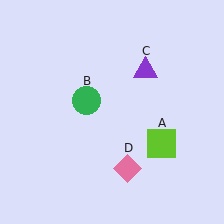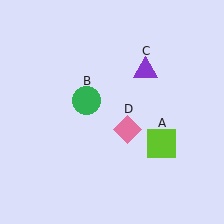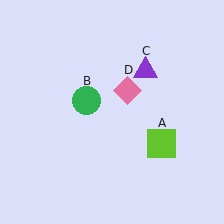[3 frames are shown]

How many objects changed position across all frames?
1 object changed position: pink diamond (object D).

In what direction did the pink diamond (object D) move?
The pink diamond (object D) moved up.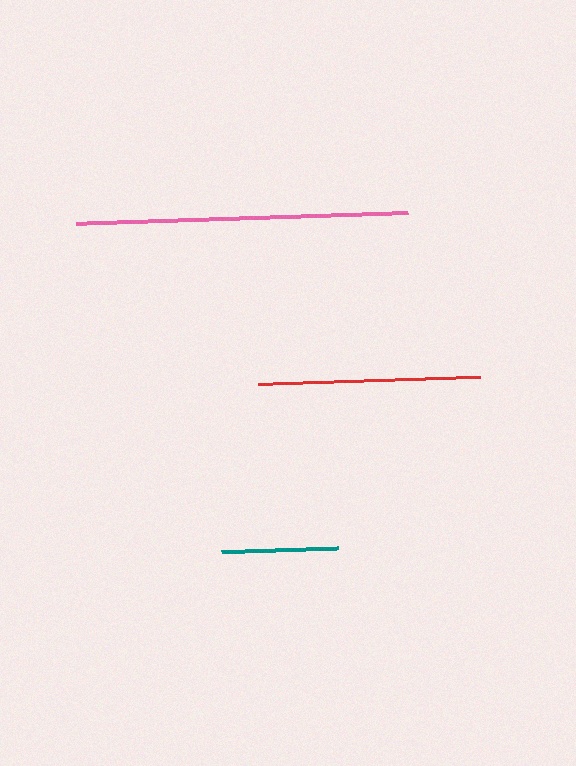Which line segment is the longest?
The pink line is the longest at approximately 332 pixels.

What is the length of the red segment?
The red segment is approximately 222 pixels long.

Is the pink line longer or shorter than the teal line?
The pink line is longer than the teal line.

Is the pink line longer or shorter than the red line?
The pink line is longer than the red line.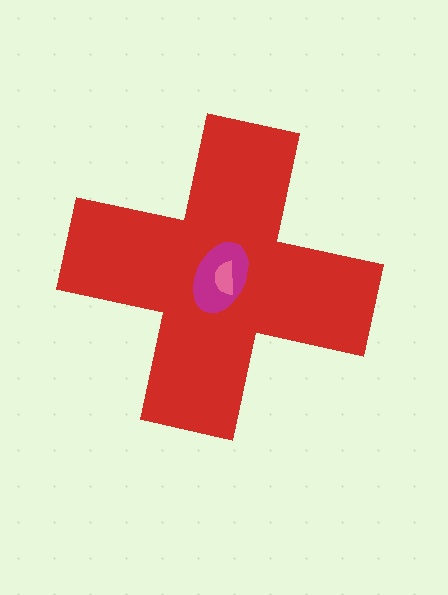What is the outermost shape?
The red cross.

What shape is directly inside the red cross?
The magenta ellipse.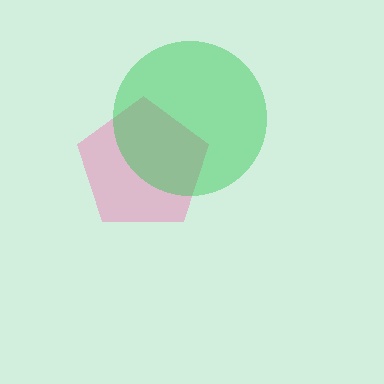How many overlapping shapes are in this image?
There are 2 overlapping shapes in the image.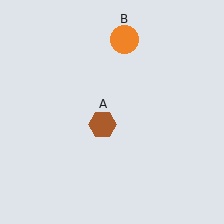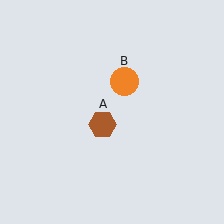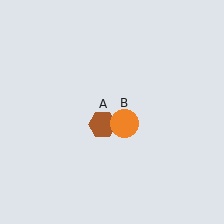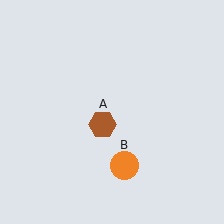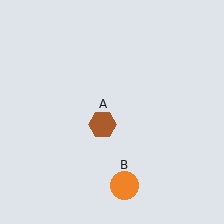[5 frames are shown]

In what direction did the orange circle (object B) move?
The orange circle (object B) moved down.